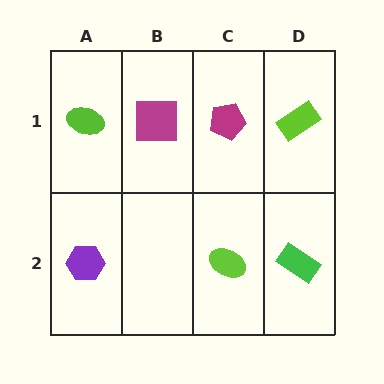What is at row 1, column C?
A magenta pentagon.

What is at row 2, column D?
A green rectangle.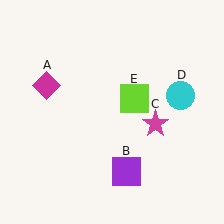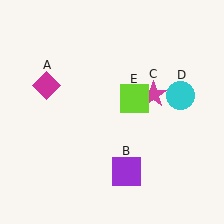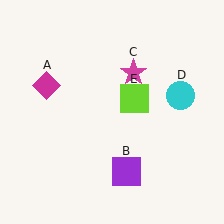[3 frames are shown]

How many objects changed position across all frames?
1 object changed position: magenta star (object C).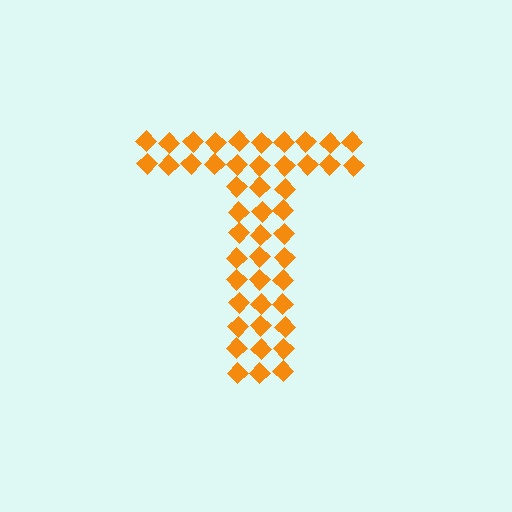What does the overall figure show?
The overall figure shows the letter T.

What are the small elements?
The small elements are diamonds.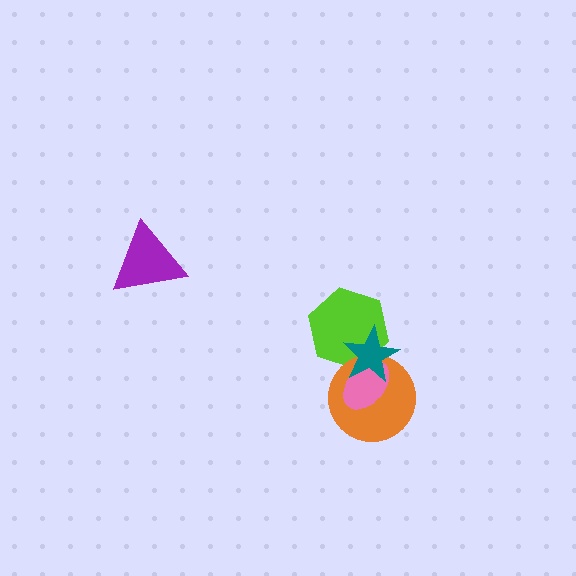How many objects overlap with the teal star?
3 objects overlap with the teal star.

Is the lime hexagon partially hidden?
Yes, it is partially covered by another shape.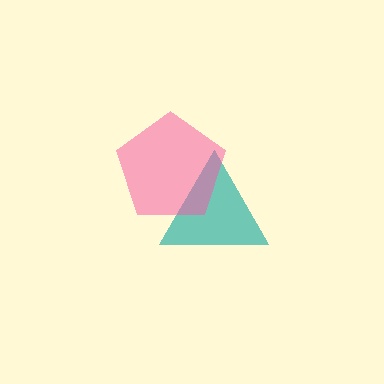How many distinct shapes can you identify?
There are 2 distinct shapes: a teal triangle, a pink pentagon.